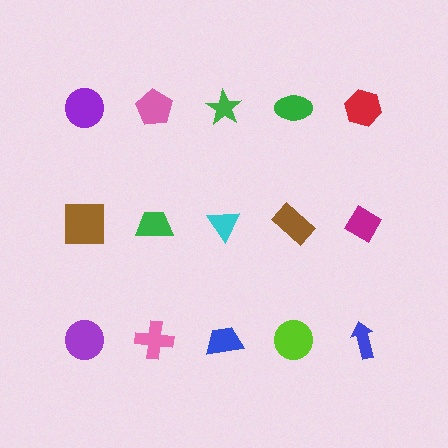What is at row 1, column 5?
A red hexagon.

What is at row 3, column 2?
A pink cross.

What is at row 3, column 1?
A purple circle.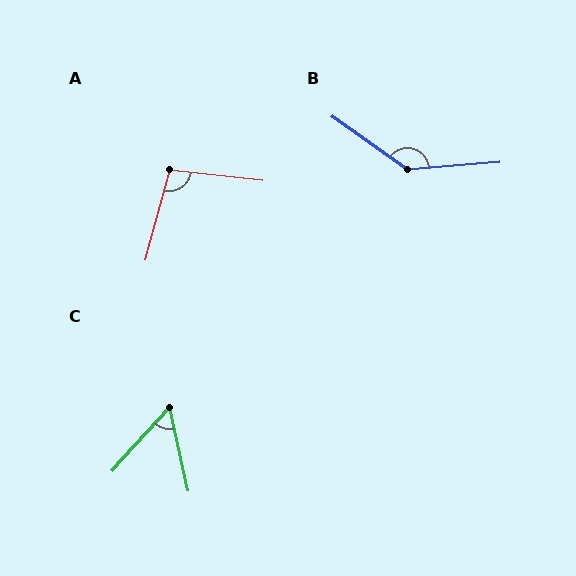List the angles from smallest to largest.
C (55°), A (99°), B (140°).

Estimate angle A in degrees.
Approximately 99 degrees.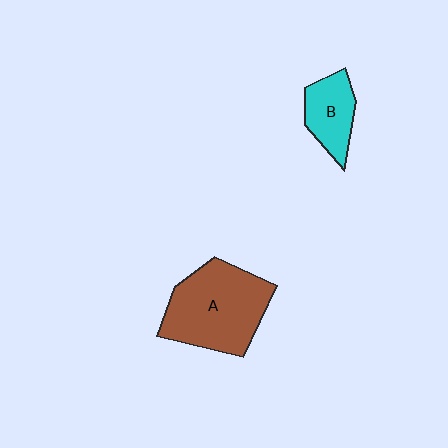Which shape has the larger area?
Shape A (brown).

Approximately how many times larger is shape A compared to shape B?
Approximately 2.2 times.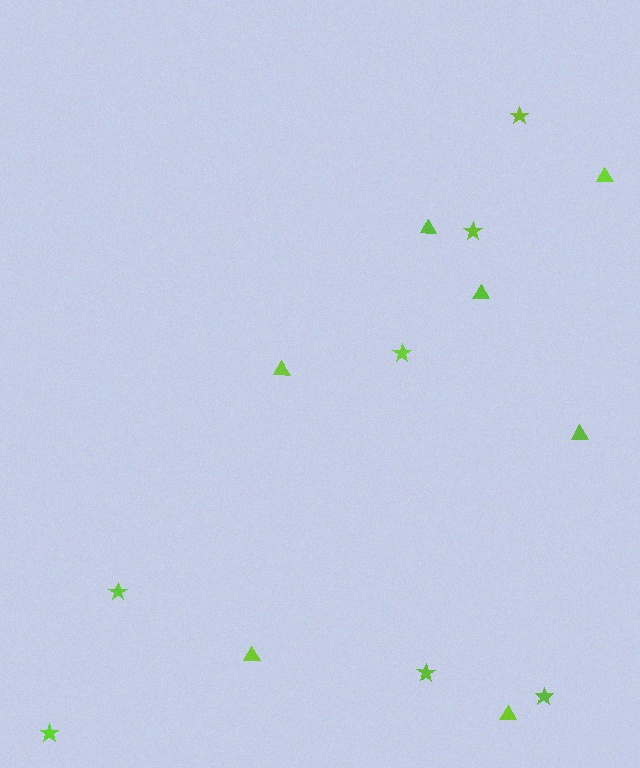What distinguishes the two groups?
There are 2 groups: one group of triangles (7) and one group of stars (7).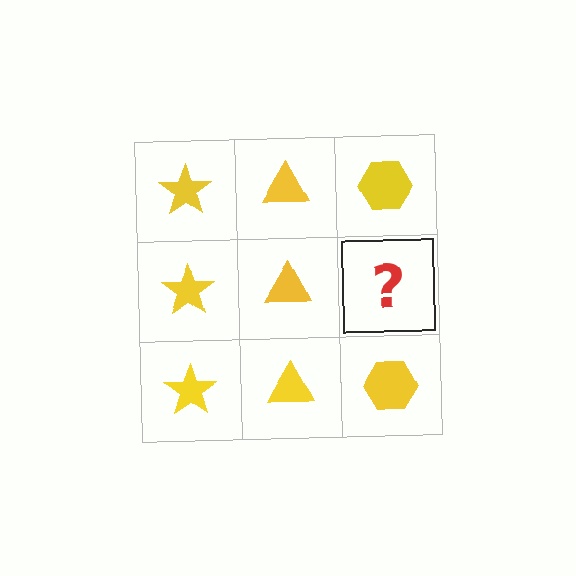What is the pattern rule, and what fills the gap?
The rule is that each column has a consistent shape. The gap should be filled with a yellow hexagon.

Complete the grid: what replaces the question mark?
The question mark should be replaced with a yellow hexagon.